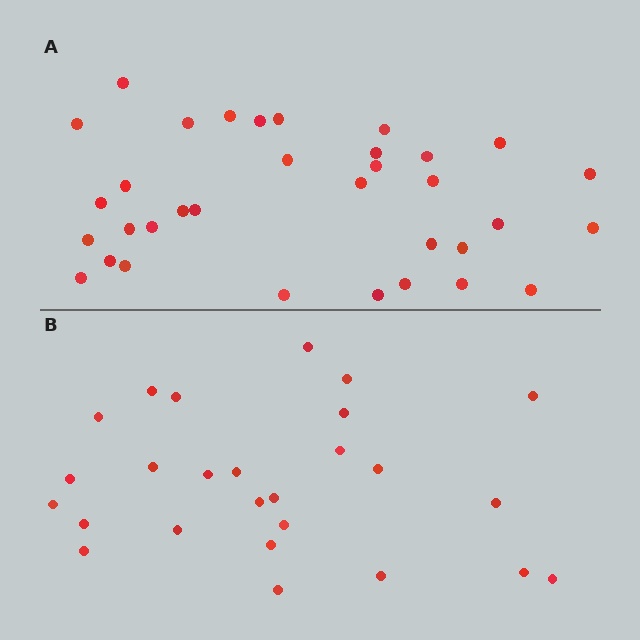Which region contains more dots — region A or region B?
Region A (the top region) has more dots.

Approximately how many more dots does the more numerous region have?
Region A has roughly 8 or so more dots than region B.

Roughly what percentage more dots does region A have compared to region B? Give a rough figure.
About 30% more.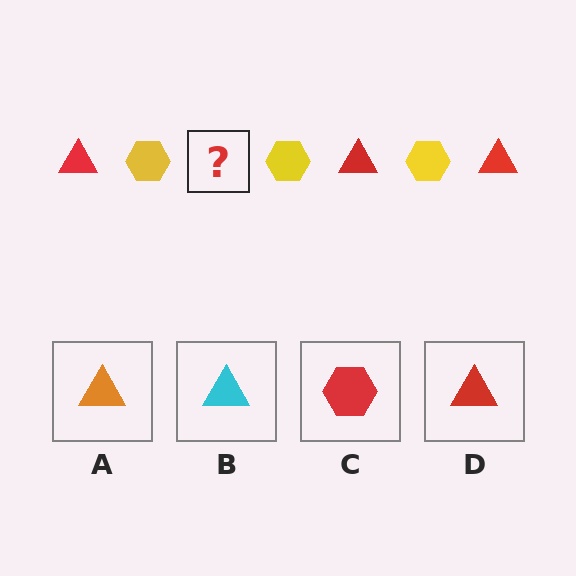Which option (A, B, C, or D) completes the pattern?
D.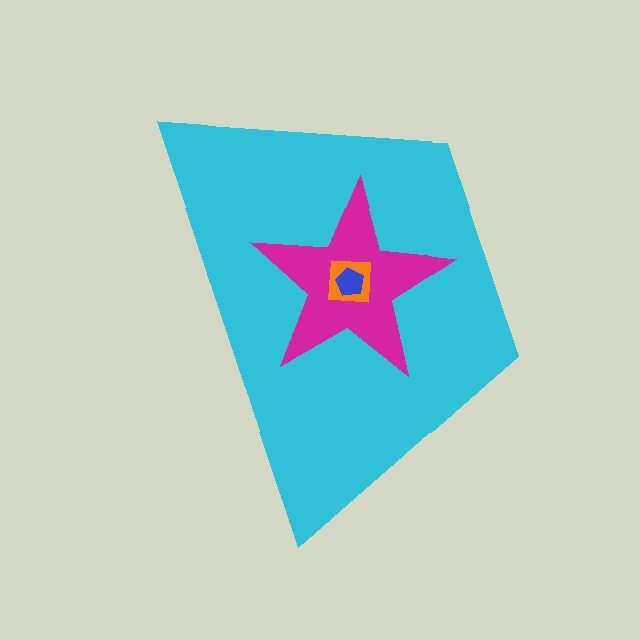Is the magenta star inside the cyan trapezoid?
Yes.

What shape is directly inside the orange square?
The blue pentagon.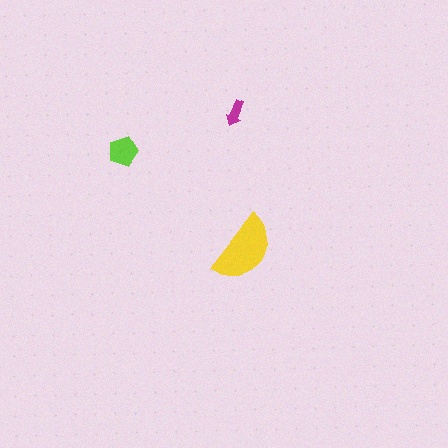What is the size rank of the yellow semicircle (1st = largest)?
1st.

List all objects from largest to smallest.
The yellow semicircle, the lime pentagon, the magenta arrow.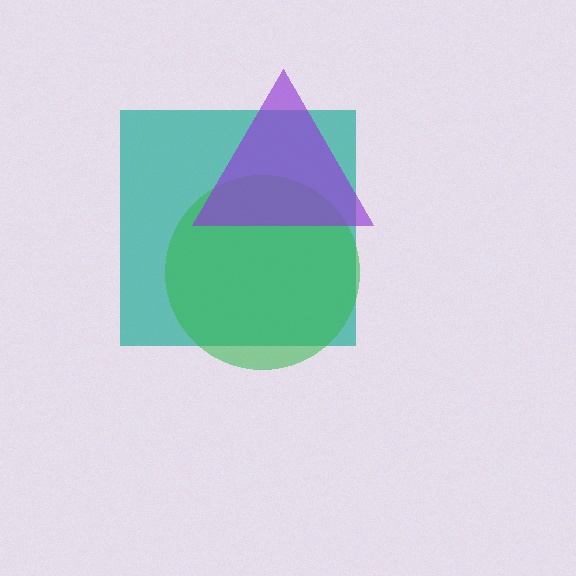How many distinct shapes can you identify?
There are 3 distinct shapes: a teal square, a green circle, a purple triangle.